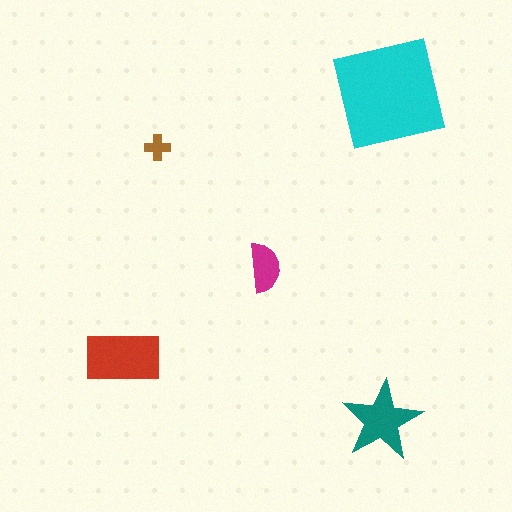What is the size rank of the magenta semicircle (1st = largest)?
4th.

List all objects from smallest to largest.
The brown cross, the magenta semicircle, the teal star, the red rectangle, the cyan square.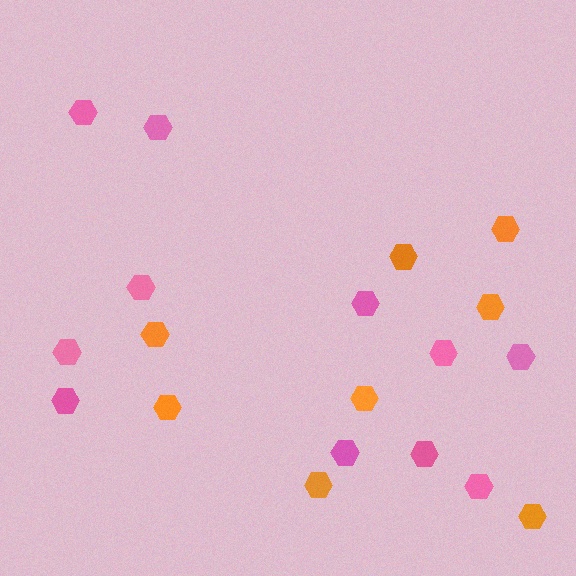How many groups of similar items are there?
There are 2 groups: one group of orange hexagons (8) and one group of pink hexagons (11).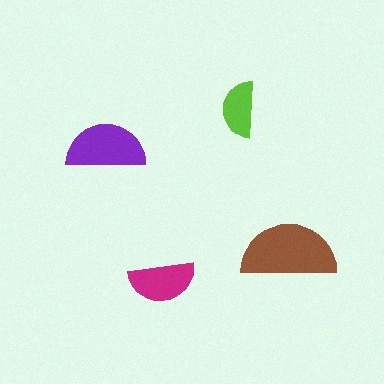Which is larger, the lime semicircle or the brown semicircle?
The brown one.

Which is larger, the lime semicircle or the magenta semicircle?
The magenta one.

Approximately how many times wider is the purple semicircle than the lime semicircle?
About 1.5 times wider.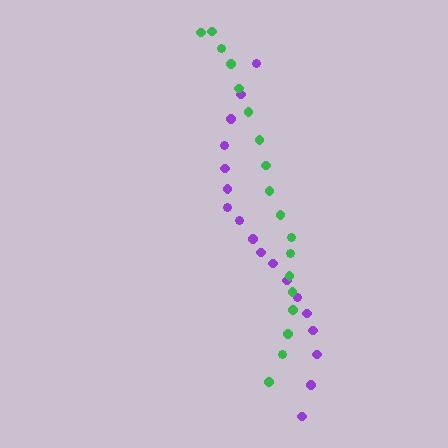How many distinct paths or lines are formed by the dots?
There are 2 distinct paths.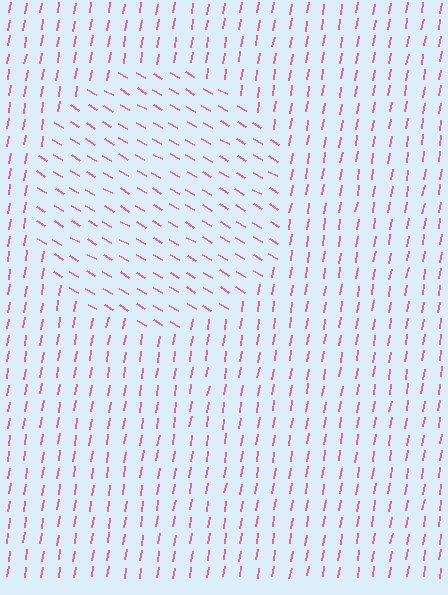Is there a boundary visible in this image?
Yes, there is a texture boundary formed by a change in line orientation.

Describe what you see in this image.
The image is filled with small pink line segments. A circle region in the image has lines oriented differently from the surrounding lines, creating a visible texture boundary.